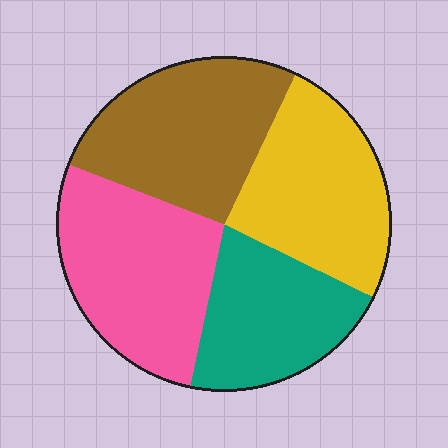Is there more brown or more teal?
Brown.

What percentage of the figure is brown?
Brown covers roughly 25% of the figure.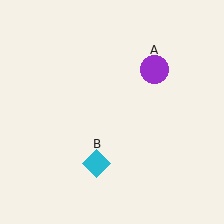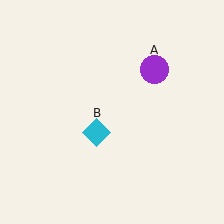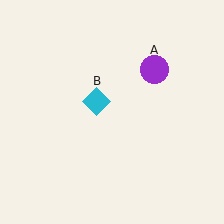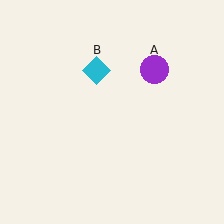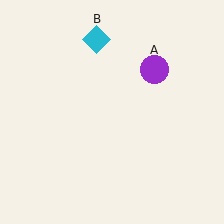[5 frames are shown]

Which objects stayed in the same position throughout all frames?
Purple circle (object A) remained stationary.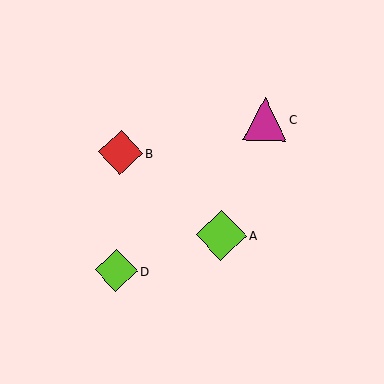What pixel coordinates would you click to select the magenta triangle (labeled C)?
Click at (265, 119) to select the magenta triangle C.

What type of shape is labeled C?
Shape C is a magenta triangle.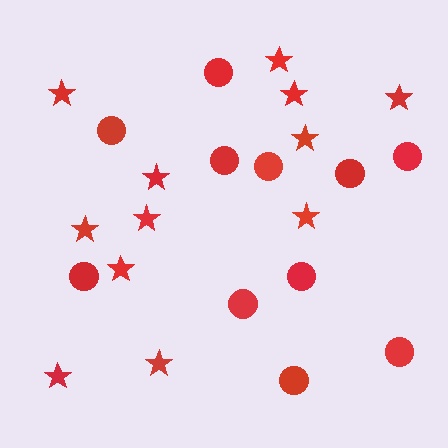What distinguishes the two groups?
There are 2 groups: one group of circles (11) and one group of stars (12).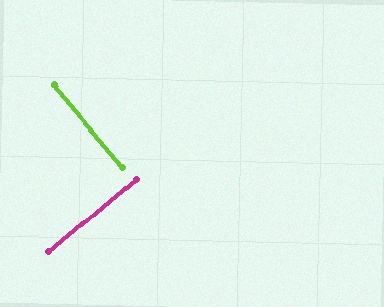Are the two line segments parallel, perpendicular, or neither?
Perpendicular — they meet at approximately 90°.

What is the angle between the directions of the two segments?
Approximately 90 degrees.